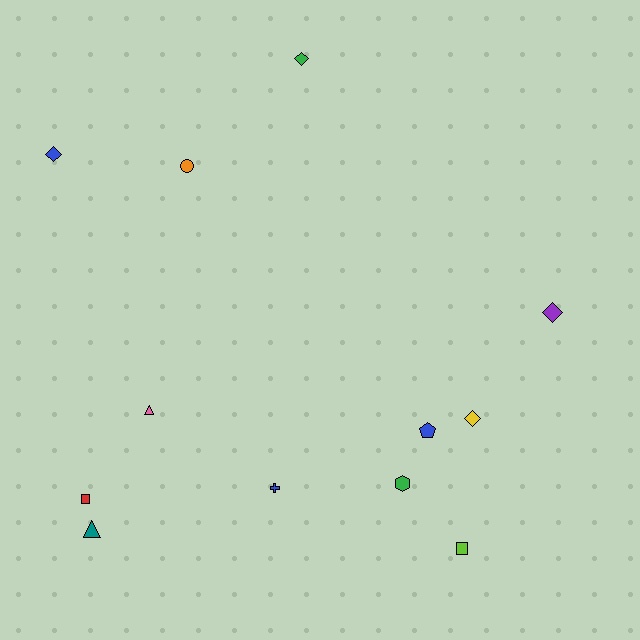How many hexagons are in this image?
There is 1 hexagon.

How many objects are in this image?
There are 12 objects.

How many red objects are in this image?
There is 1 red object.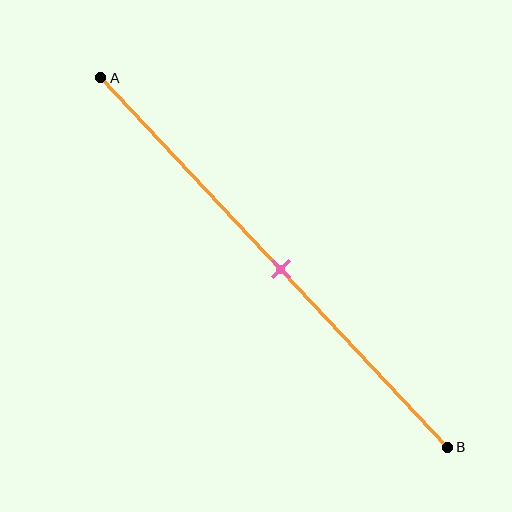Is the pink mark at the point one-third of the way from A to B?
No, the mark is at about 50% from A, not at the 33% one-third point.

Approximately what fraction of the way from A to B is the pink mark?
The pink mark is approximately 50% of the way from A to B.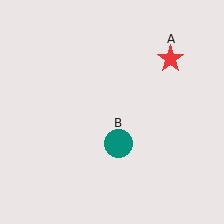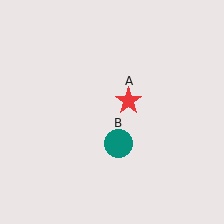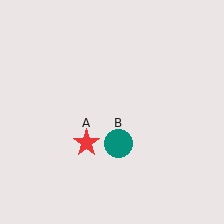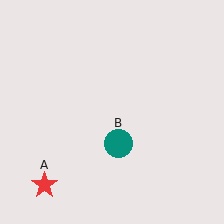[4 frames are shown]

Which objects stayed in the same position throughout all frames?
Teal circle (object B) remained stationary.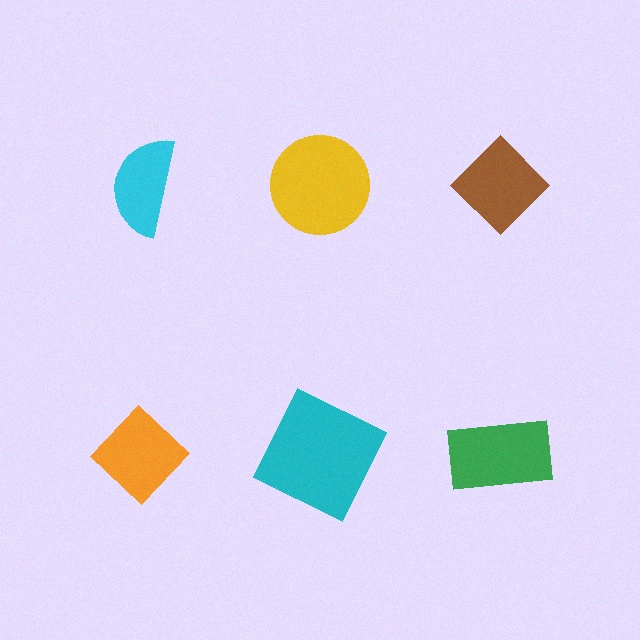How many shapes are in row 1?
3 shapes.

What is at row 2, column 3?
A green rectangle.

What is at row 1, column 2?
A yellow circle.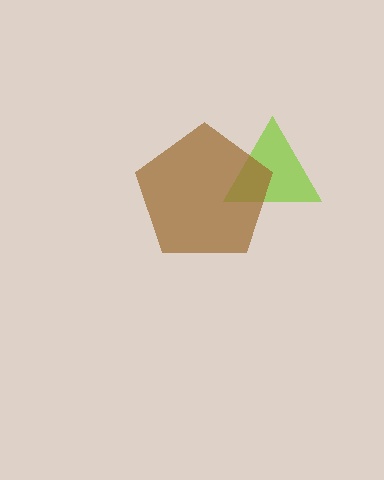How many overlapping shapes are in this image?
There are 2 overlapping shapes in the image.